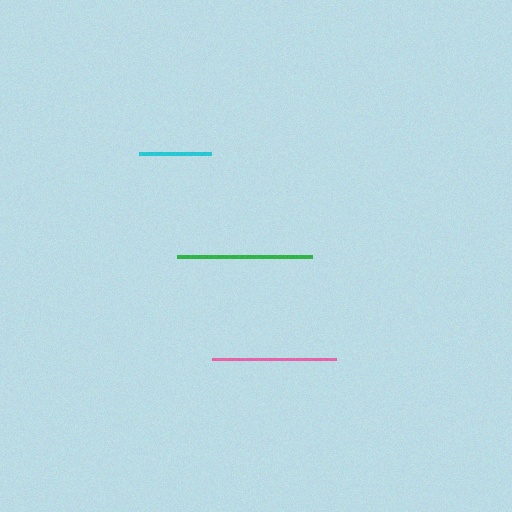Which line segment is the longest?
The green line is the longest at approximately 135 pixels.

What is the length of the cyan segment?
The cyan segment is approximately 72 pixels long.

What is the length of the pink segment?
The pink segment is approximately 124 pixels long.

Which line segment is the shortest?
The cyan line is the shortest at approximately 72 pixels.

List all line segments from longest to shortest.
From longest to shortest: green, pink, cyan.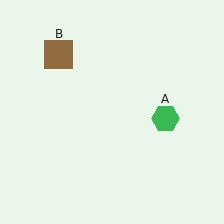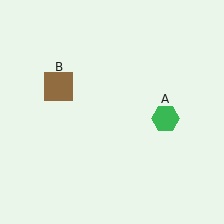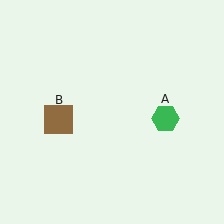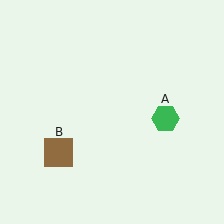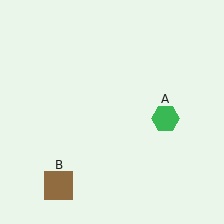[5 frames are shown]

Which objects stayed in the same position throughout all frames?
Green hexagon (object A) remained stationary.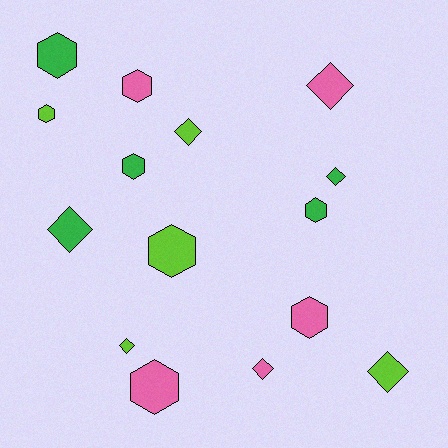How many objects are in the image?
There are 15 objects.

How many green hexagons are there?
There are 3 green hexagons.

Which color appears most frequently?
Pink, with 5 objects.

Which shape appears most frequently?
Hexagon, with 8 objects.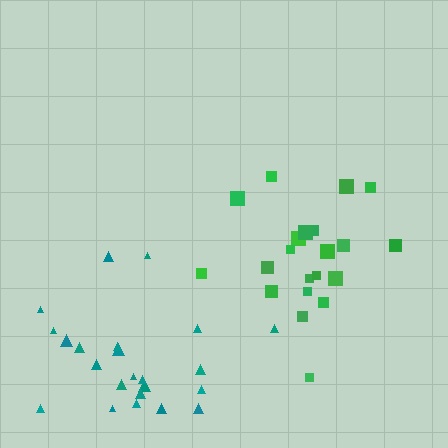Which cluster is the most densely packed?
Green.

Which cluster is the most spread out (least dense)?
Teal.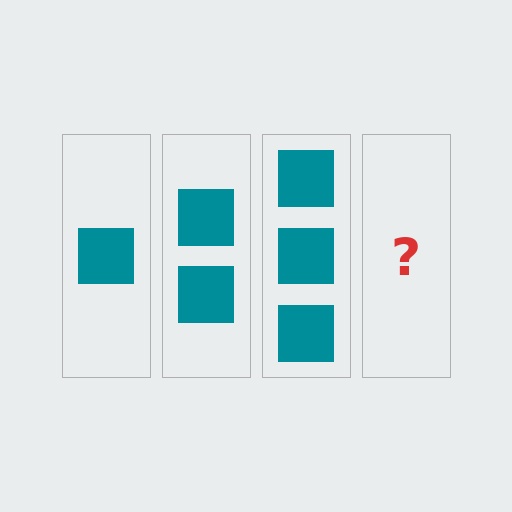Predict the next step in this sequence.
The next step is 4 squares.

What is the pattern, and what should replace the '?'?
The pattern is that each step adds one more square. The '?' should be 4 squares.